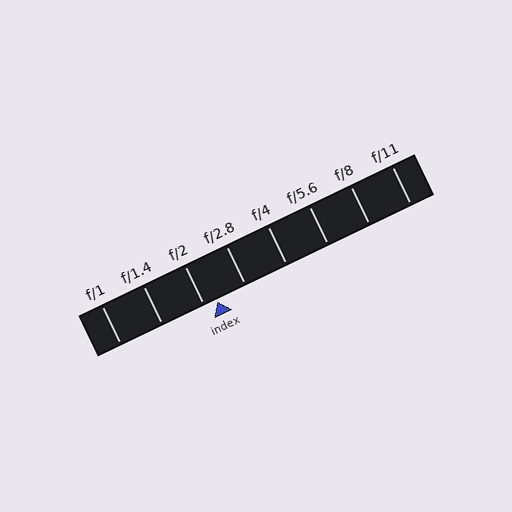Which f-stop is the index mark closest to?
The index mark is closest to f/2.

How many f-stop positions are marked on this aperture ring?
There are 8 f-stop positions marked.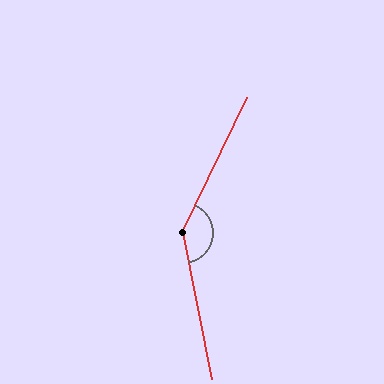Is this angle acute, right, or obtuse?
It is obtuse.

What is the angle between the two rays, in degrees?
Approximately 143 degrees.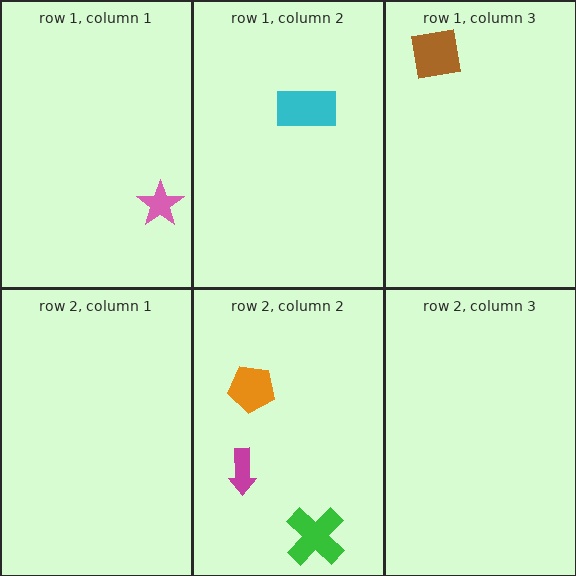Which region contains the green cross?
The row 2, column 2 region.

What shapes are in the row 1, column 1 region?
The pink star.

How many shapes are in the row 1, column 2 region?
1.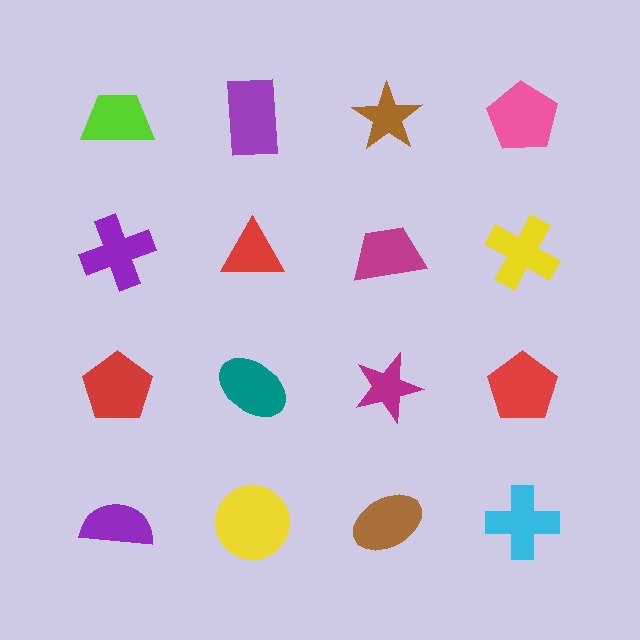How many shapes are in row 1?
4 shapes.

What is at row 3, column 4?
A red pentagon.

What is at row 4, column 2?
A yellow circle.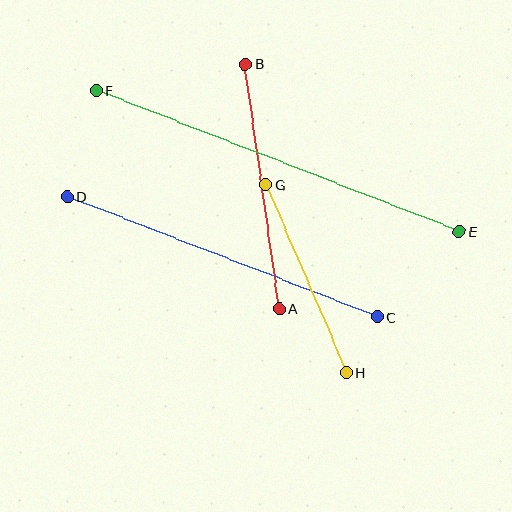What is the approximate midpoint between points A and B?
The midpoint is at approximately (262, 186) pixels.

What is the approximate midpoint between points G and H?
The midpoint is at approximately (306, 279) pixels.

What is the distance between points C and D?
The distance is approximately 333 pixels.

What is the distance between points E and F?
The distance is approximately 389 pixels.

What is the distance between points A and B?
The distance is approximately 247 pixels.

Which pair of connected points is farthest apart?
Points E and F are farthest apart.